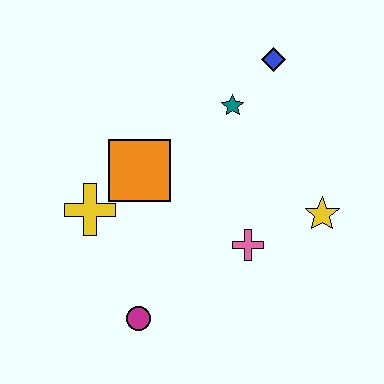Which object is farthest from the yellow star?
The yellow cross is farthest from the yellow star.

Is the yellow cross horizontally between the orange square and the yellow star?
No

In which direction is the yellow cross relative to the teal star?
The yellow cross is to the left of the teal star.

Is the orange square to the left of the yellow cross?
No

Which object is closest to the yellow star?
The pink cross is closest to the yellow star.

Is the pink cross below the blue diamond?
Yes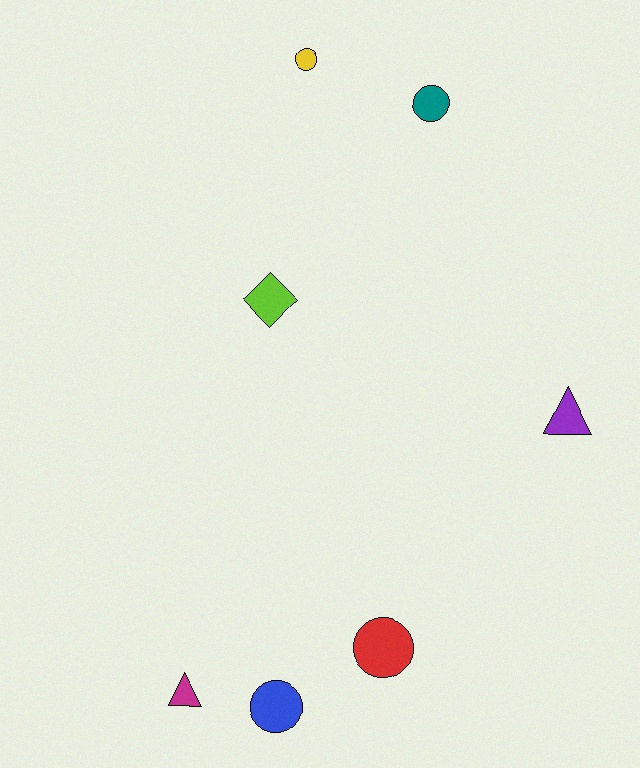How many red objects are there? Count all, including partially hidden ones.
There is 1 red object.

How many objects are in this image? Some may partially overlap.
There are 7 objects.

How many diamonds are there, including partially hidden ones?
There is 1 diamond.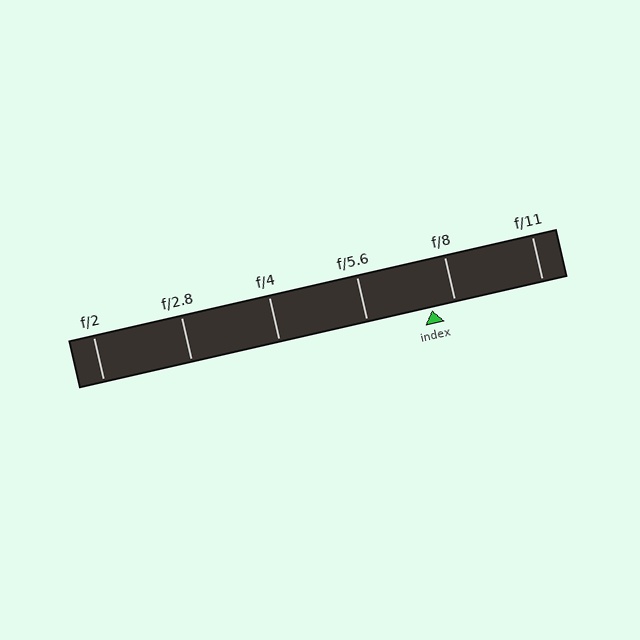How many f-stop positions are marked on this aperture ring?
There are 6 f-stop positions marked.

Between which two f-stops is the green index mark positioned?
The index mark is between f/5.6 and f/8.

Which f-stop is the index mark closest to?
The index mark is closest to f/8.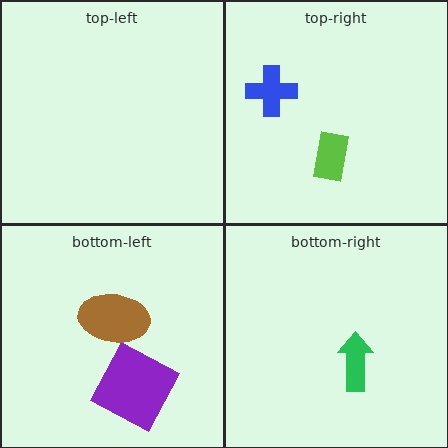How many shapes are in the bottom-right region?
1.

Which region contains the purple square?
The bottom-left region.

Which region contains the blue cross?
The top-right region.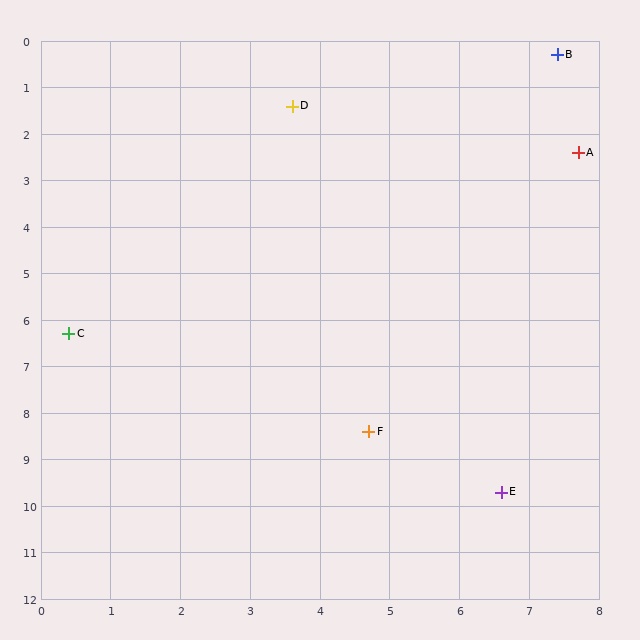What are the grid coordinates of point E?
Point E is at approximately (6.6, 9.7).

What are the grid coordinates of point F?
Point F is at approximately (4.7, 8.4).